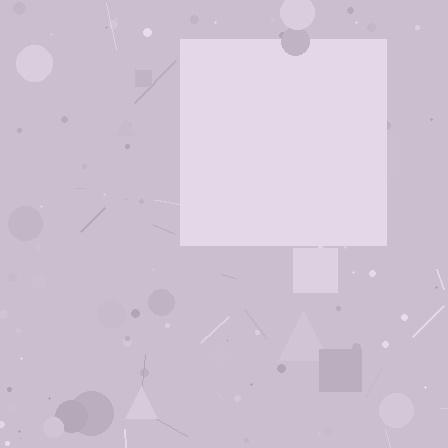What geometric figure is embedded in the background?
A square is embedded in the background.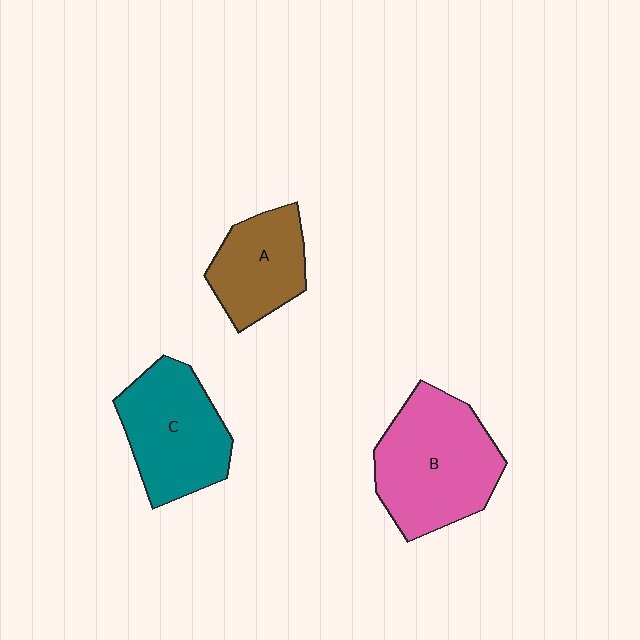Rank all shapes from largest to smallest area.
From largest to smallest: B (pink), C (teal), A (brown).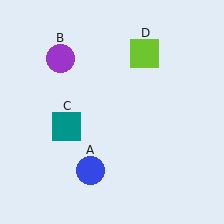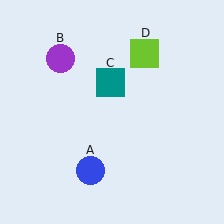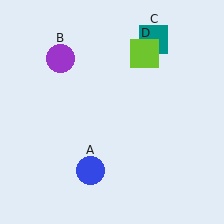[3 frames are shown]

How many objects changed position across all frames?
1 object changed position: teal square (object C).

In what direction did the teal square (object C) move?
The teal square (object C) moved up and to the right.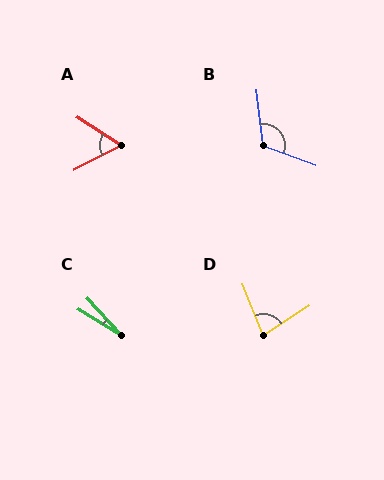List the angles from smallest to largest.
C (17°), A (60°), D (78°), B (117°).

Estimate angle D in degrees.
Approximately 78 degrees.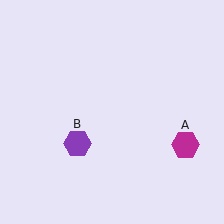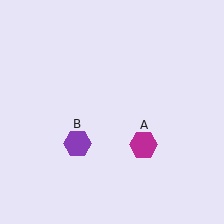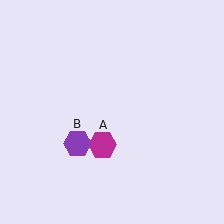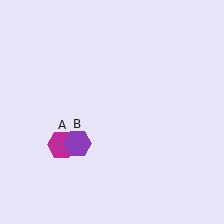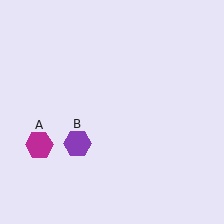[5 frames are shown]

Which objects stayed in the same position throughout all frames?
Purple hexagon (object B) remained stationary.